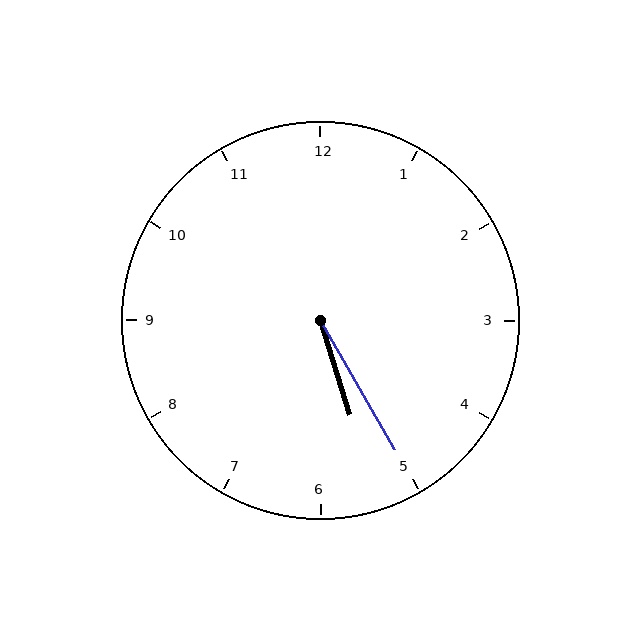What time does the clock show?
5:25.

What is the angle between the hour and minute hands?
Approximately 12 degrees.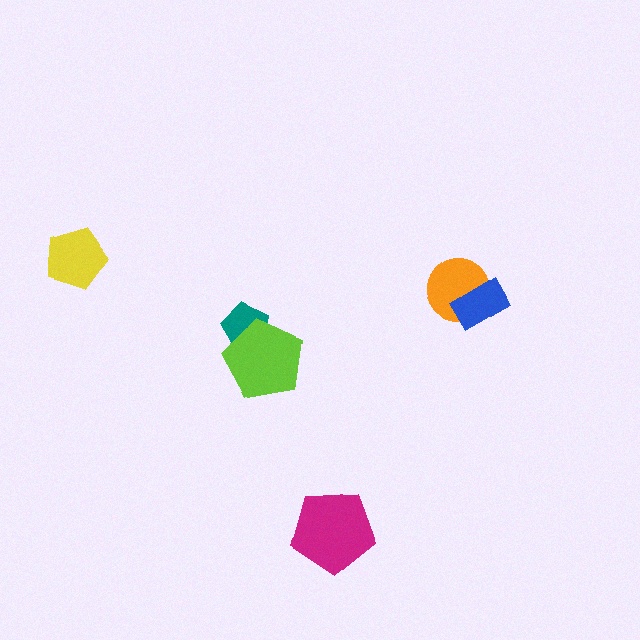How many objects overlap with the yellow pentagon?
0 objects overlap with the yellow pentagon.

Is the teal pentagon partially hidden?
Yes, it is partially covered by another shape.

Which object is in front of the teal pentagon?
The lime pentagon is in front of the teal pentagon.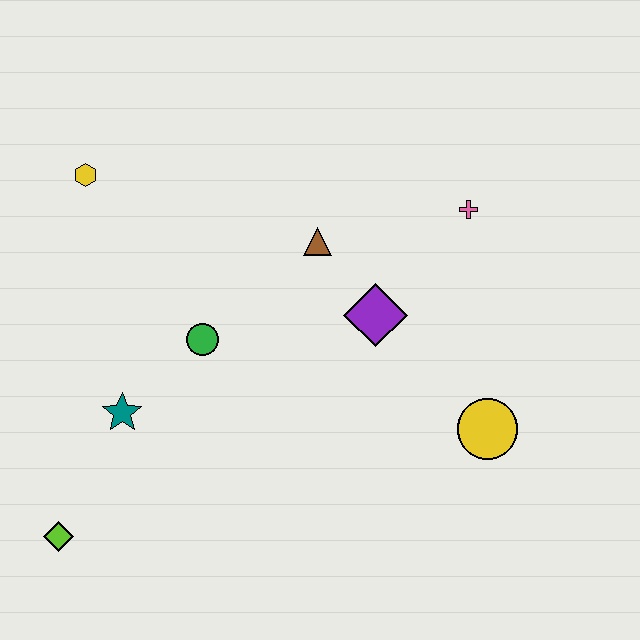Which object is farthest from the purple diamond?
The lime diamond is farthest from the purple diamond.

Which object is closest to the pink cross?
The purple diamond is closest to the pink cross.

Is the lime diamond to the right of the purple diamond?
No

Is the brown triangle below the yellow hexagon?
Yes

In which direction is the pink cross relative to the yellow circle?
The pink cross is above the yellow circle.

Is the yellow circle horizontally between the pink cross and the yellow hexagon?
No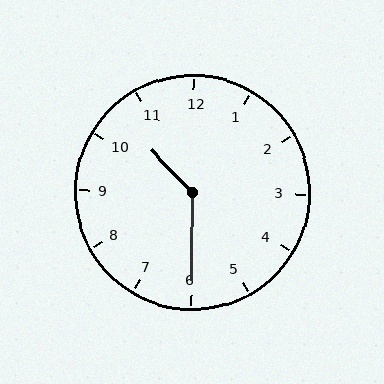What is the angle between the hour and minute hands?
Approximately 135 degrees.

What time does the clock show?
10:30.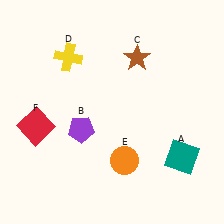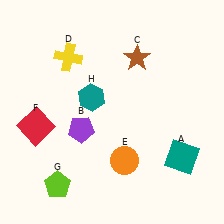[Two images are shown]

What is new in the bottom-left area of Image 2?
A lime pentagon (G) was added in the bottom-left area of Image 2.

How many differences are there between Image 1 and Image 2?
There are 2 differences between the two images.